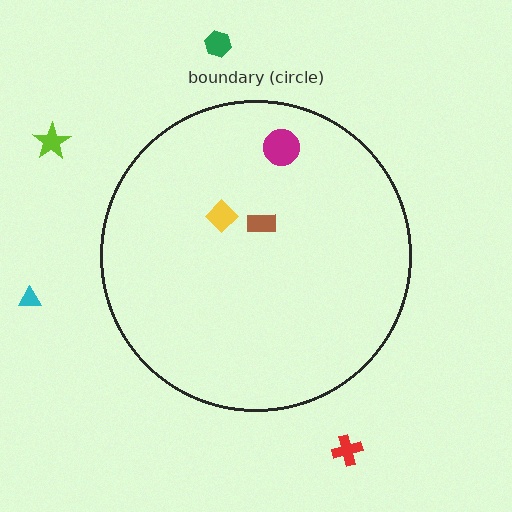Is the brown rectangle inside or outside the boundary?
Inside.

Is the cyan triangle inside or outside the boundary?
Outside.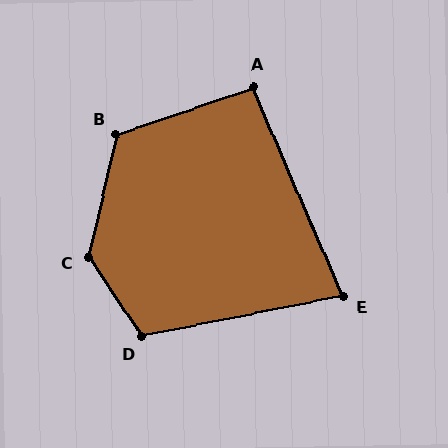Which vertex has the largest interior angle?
C, at approximately 133 degrees.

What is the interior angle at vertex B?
Approximately 122 degrees (obtuse).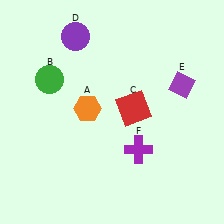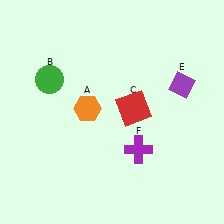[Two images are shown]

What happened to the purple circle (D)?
The purple circle (D) was removed in Image 2. It was in the top-left area of Image 1.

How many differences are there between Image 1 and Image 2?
There is 1 difference between the two images.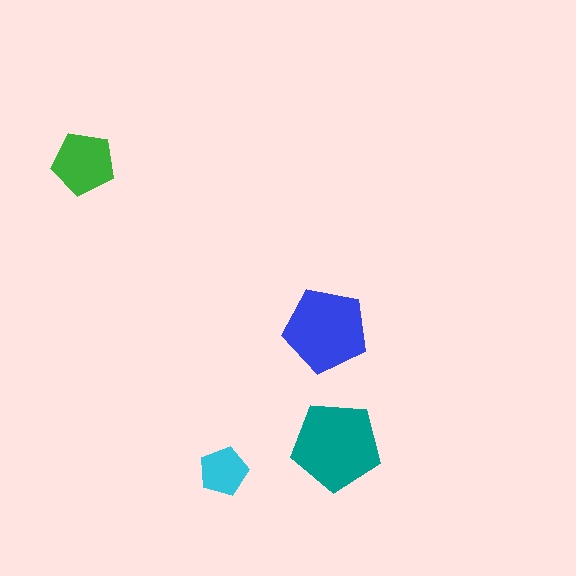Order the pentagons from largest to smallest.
the teal one, the blue one, the green one, the cyan one.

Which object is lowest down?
The cyan pentagon is bottommost.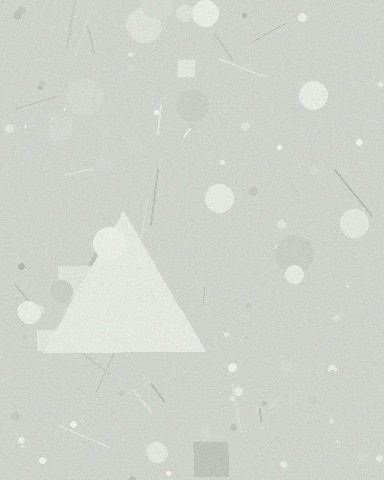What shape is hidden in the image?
A triangle is hidden in the image.